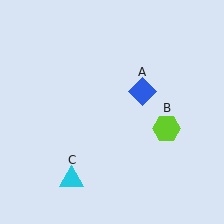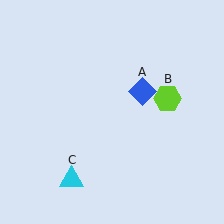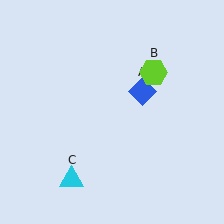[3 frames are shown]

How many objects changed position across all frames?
1 object changed position: lime hexagon (object B).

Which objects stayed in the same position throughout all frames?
Blue diamond (object A) and cyan triangle (object C) remained stationary.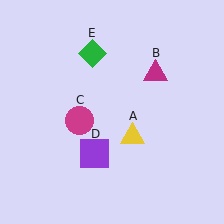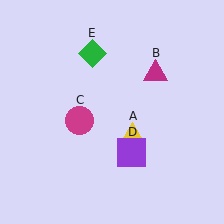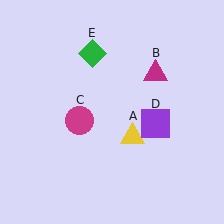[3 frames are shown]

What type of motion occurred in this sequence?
The purple square (object D) rotated counterclockwise around the center of the scene.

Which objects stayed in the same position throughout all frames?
Yellow triangle (object A) and magenta triangle (object B) and magenta circle (object C) and green diamond (object E) remained stationary.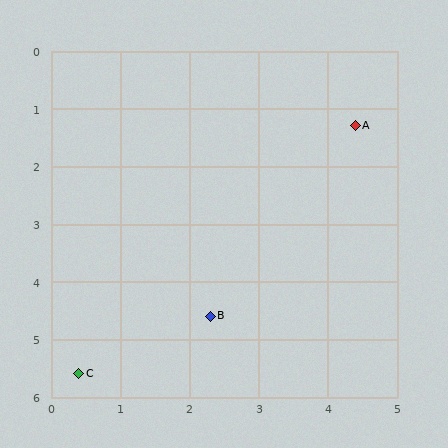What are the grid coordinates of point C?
Point C is at approximately (0.4, 5.6).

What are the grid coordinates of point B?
Point B is at approximately (2.3, 4.6).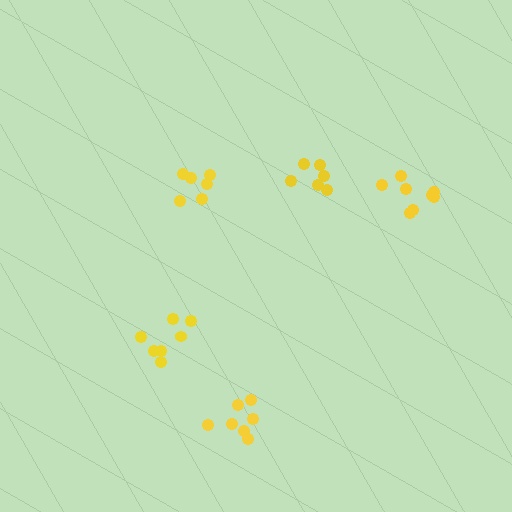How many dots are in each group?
Group 1: 6 dots, Group 2: 8 dots, Group 3: 6 dots, Group 4: 7 dots, Group 5: 7 dots (34 total).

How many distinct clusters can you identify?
There are 5 distinct clusters.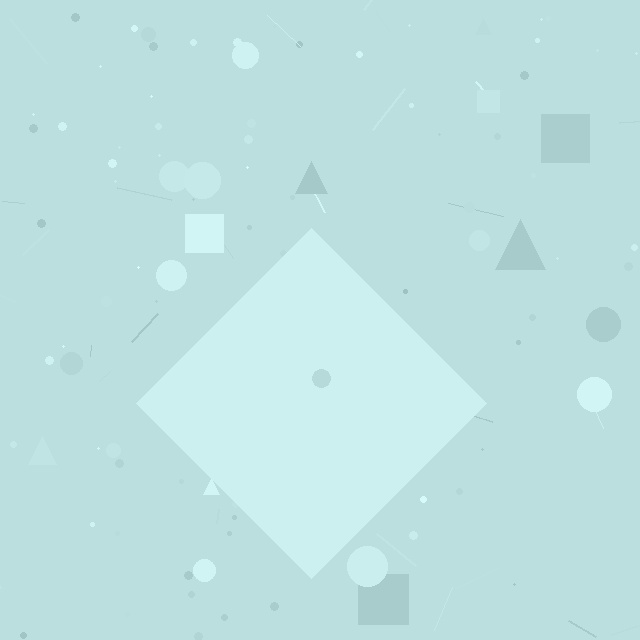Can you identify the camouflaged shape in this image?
The camouflaged shape is a diamond.